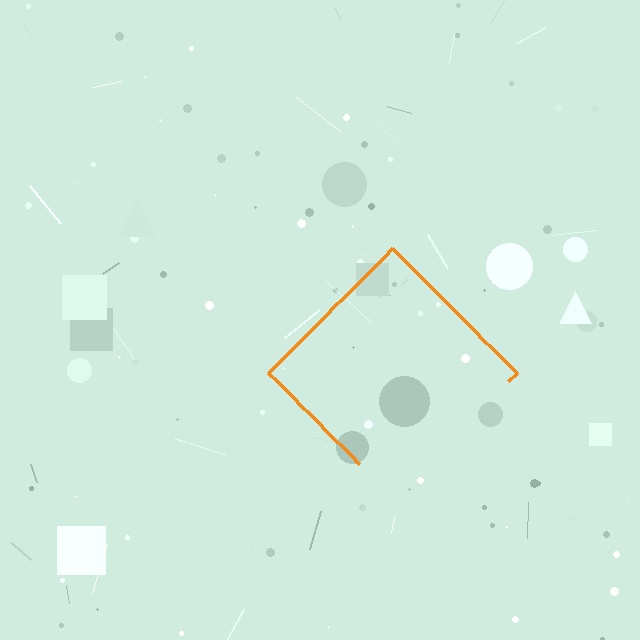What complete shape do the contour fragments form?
The contour fragments form a diamond.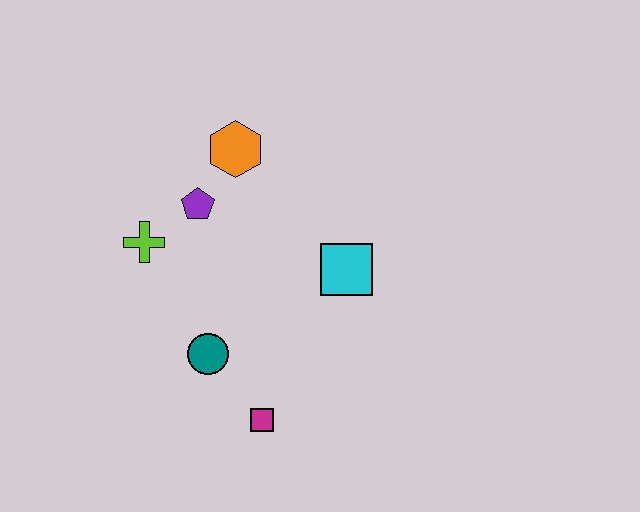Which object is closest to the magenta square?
The teal circle is closest to the magenta square.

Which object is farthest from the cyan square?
The lime cross is farthest from the cyan square.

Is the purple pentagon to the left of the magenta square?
Yes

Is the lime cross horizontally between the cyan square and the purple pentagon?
No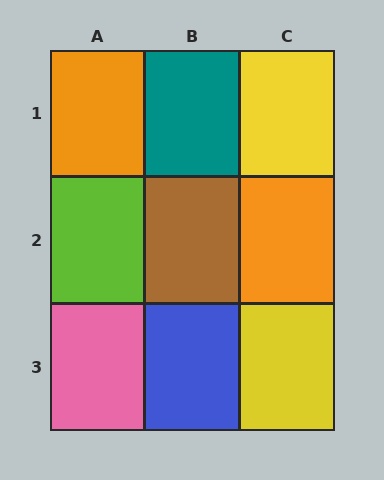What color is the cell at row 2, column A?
Lime.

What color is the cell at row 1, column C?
Yellow.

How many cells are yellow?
2 cells are yellow.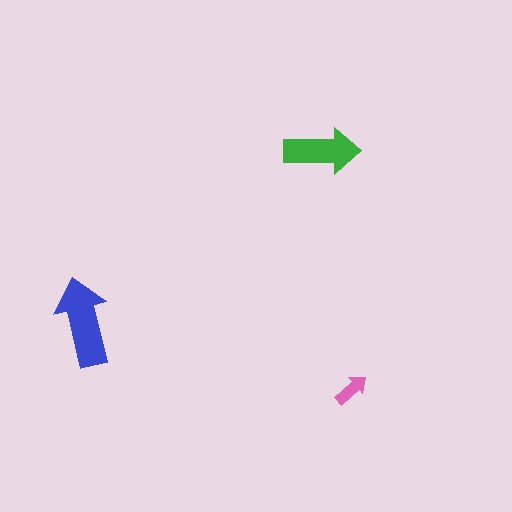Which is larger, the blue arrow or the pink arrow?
The blue one.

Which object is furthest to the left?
The blue arrow is leftmost.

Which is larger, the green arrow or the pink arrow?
The green one.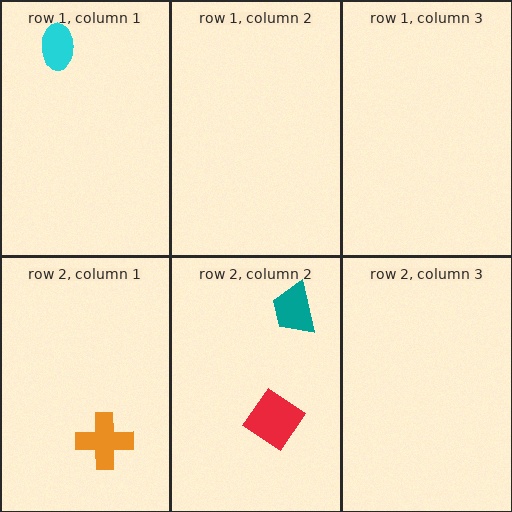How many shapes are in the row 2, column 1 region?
1.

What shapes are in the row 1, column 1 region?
The cyan ellipse.